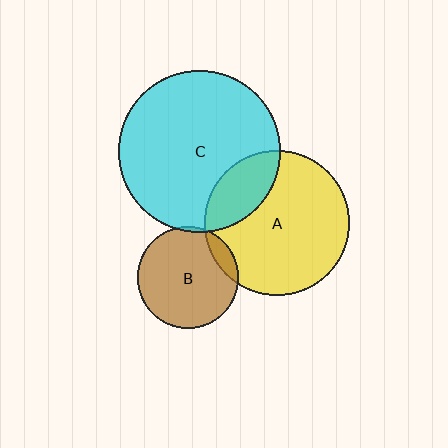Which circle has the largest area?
Circle C (cyan).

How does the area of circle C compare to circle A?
Approximately 1.2 times.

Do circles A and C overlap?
Yes.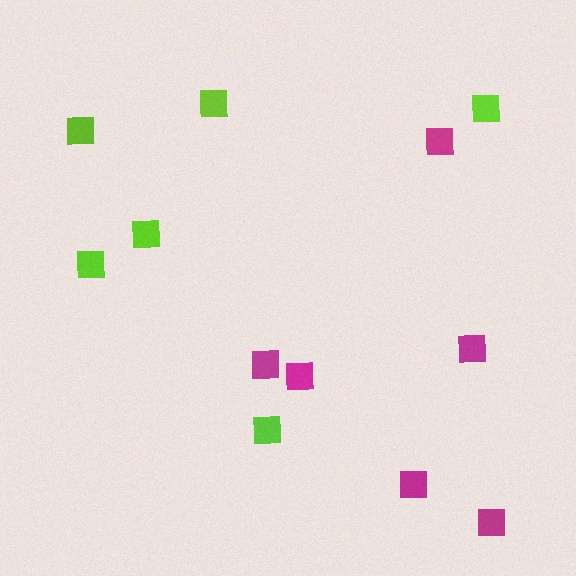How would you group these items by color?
There are 2 groups: one group of lime squares (6) and one group of magenta squares (6).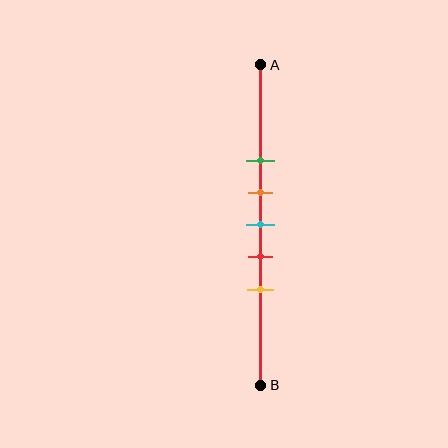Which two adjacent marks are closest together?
The orange and cyan marks are the closest adjacent pair.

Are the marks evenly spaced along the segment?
Yes, the marks are approximately evenly spaced.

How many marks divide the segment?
There are 5 marks dividing the segment.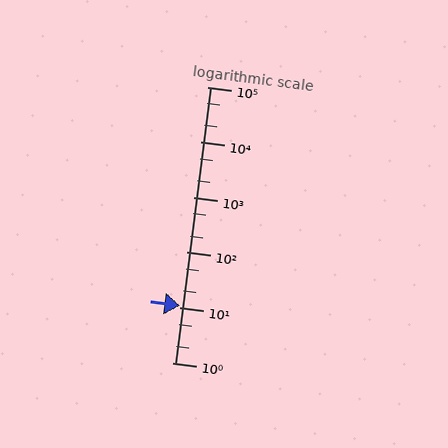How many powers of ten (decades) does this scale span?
The scale spans 5 decades, from 1 to 100000.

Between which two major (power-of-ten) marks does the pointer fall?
The pointer is between 10 and 100.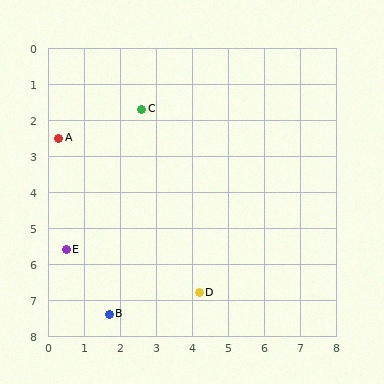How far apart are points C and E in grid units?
Points C and E are about 4.4 grid units apart.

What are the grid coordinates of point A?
Point A is at approximately (0.3, 2.5).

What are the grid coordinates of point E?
Point E is at approximately (0.5, 5.6).